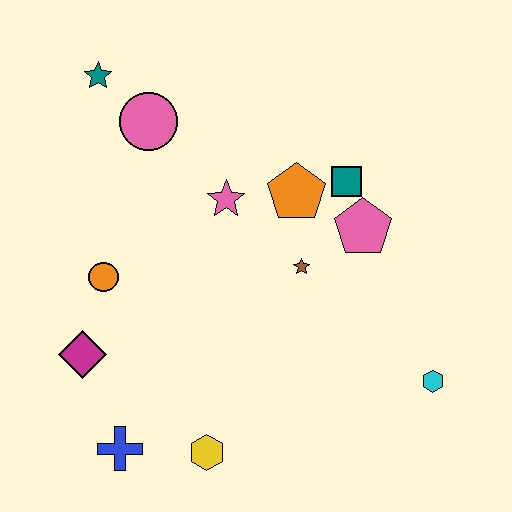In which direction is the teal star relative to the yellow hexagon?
The teal star is above the yellow hexagon.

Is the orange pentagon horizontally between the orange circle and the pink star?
No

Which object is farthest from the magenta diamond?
The cyan hexagon is farthest from the magenta diamond.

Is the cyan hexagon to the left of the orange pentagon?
No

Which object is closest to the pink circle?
The teal star is closest to the pink circle.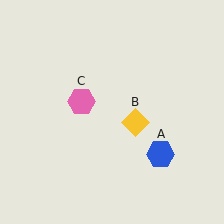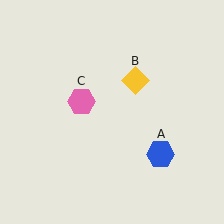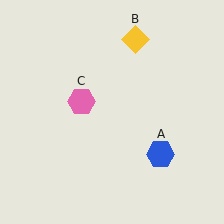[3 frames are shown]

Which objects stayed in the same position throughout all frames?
Blue hexagon (object A) and pink hexagon (object C) remained stationary.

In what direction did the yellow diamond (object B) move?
The yellow diamond (object B) moved up.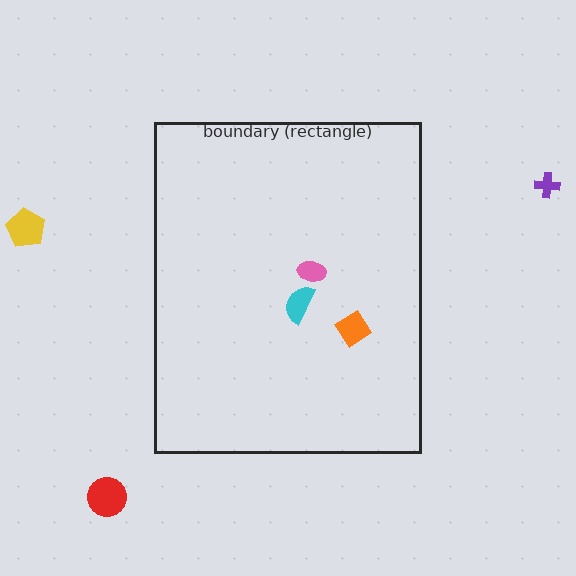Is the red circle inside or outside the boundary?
Outside.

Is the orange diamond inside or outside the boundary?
Inside.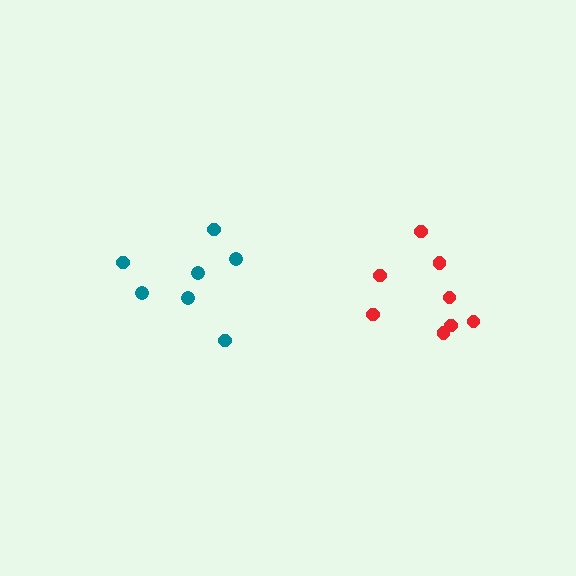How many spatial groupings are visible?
There are 2 spatial groupings.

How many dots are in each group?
Group 1: 7 dots, Group 2: 8 dots (15 total).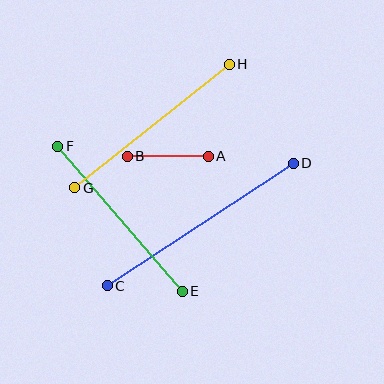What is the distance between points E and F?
The distance is approximately 191 pixels.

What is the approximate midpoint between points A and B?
The midpoint is at approximately (168, 156) pixels.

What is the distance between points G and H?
The distance is approximately 197 pixels.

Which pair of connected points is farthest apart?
Points C and D are farthest apart.